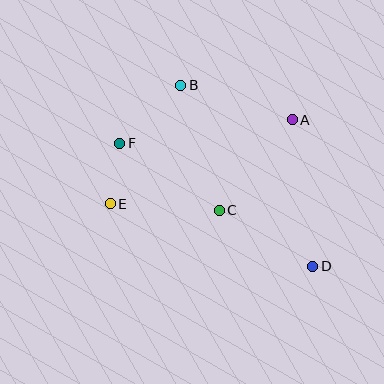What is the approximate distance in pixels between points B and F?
The distance between B and F is approximately 84 pixels.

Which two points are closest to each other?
Points E and F are closest to each other.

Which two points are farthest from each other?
Points D and F are farthest from each other.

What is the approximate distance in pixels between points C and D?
The distance between C and D is approximately 109 pixels.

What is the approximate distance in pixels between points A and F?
The distance between A and F is approximately 174 pixels.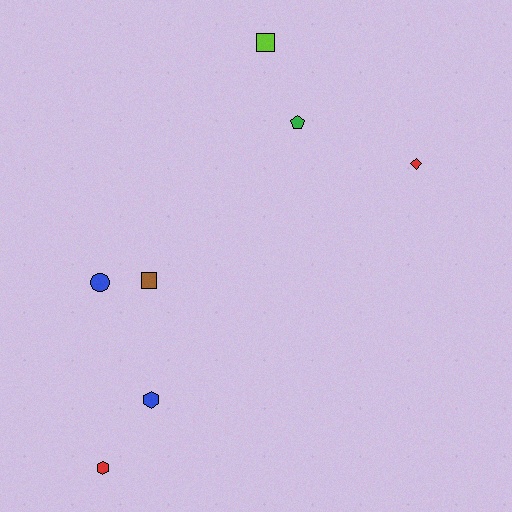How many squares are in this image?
There are 2 squares.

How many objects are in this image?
There are 7 objects.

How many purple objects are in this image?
There are no purple objects.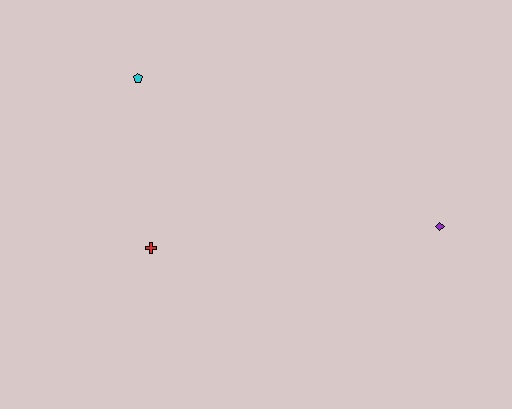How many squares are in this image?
There are no squares.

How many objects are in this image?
There are 3 objects.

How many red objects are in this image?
There is 1 red object.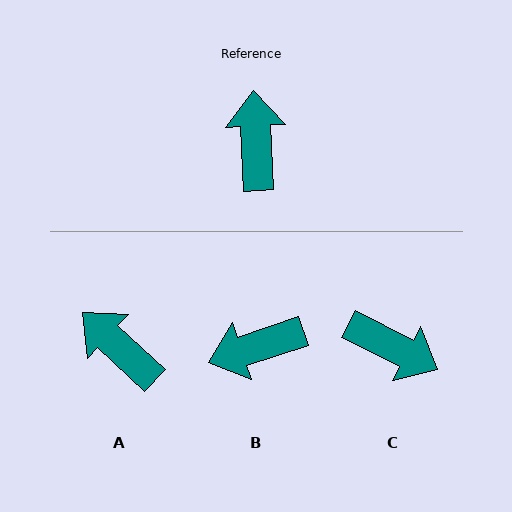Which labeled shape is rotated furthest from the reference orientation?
C, about 120 degrees away.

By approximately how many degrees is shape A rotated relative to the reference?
Approximately 44 degrees counter-clockwise.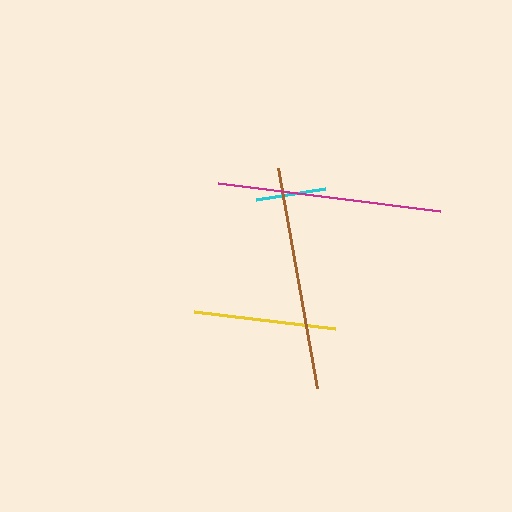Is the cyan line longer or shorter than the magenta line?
The magenta line is longer than the cyan line.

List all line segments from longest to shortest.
From longest to shortest: brown, magenta, yellow, cyan.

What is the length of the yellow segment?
The yellow segment is approximately 142 pixels long.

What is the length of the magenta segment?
The magenta segment is approximately 224 pixels long.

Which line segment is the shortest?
The cyan line is the shortest at approximately 70 pixels.